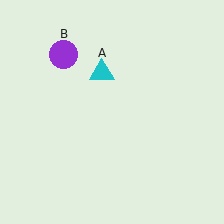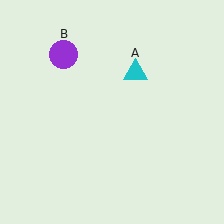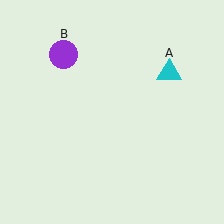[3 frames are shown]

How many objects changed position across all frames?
1 object changed position: cyan triangle (object A).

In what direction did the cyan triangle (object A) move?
The cyan triangle (object A) moved right.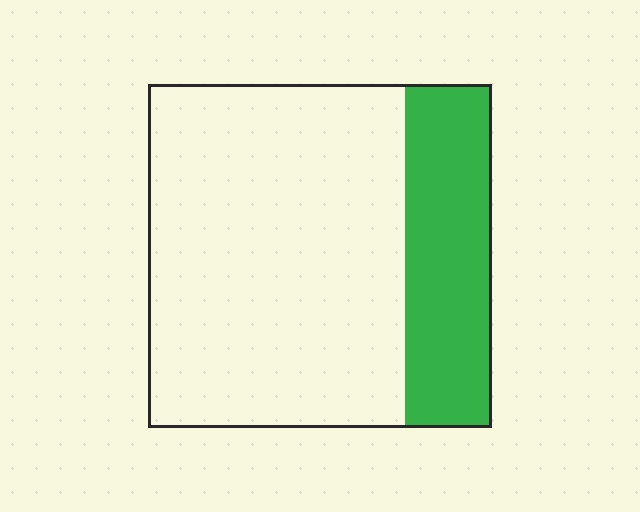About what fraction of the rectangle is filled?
About one quarter (1/4).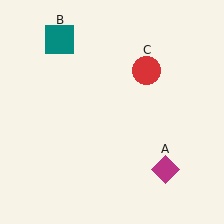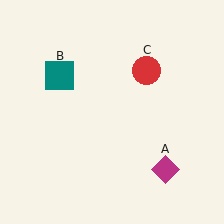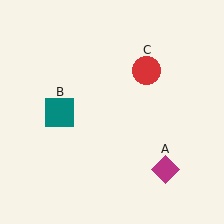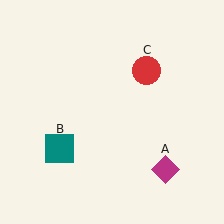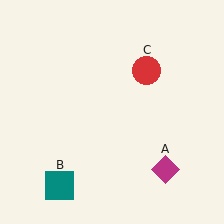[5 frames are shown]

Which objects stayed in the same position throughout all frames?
Magenta diamond (object A) and red circle (object C) remained stationary.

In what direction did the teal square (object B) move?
The teal square (object B) moved down.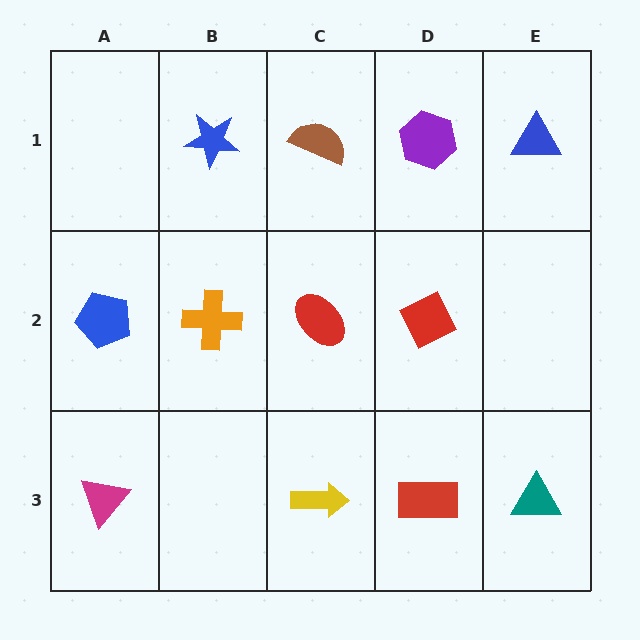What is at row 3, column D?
A red rectangle.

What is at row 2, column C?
A red ellipse.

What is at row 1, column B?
A blue star.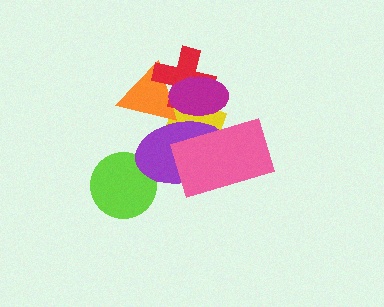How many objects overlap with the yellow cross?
5 objects overlap with the yellow cross.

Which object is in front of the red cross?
The magenta ellipse is in front of the red cross.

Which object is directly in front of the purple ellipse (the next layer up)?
The pink rectangle is directly in front of the purple ellipse.